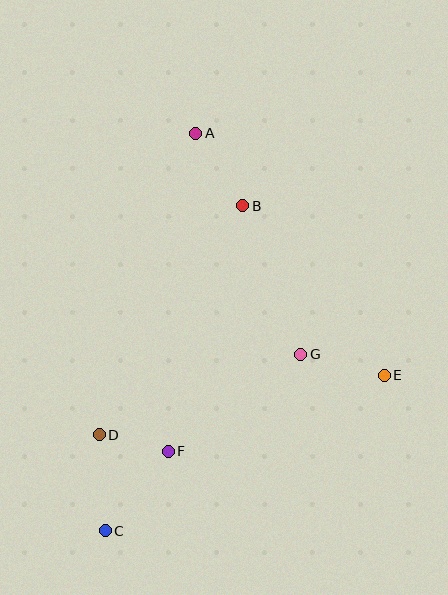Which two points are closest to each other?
Points D and F are closest to each other.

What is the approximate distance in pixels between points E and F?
The distance between E and F is approximately 229 pixels.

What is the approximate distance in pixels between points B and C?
The distance between B and C is approximately 353 pixels.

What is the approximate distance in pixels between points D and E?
The distance between D and E is approximately 291 pixels.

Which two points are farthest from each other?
Points A and C are farthest from each other.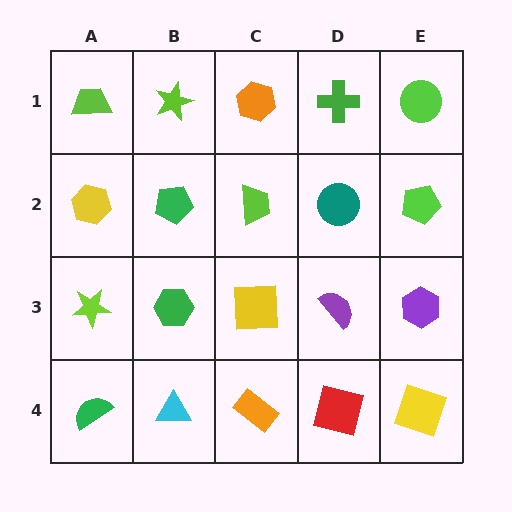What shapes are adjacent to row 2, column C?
An orange hexagon (row 1, column C), a yellow square (row 3, column C), a green pentagon (row 2, column B), a teal circle (row 2, column D).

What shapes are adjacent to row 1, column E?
A lime pentagon (row 2, column E), a green cross (row 1, column D).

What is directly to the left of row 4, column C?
A cyan triangle.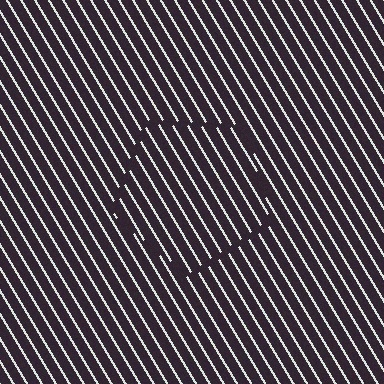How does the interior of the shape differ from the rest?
The interior of the shape contains the same grating, shifted by half a period — the contour is defined by the phase discontinuity where line-ends from the inner and outer gratings abut.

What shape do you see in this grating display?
An illusory pentagon. The interior of the shape contains the same grating, shifted by half a period — the contour is defined by the phase discontinuity where line-ends from the inner and outer gratings abut.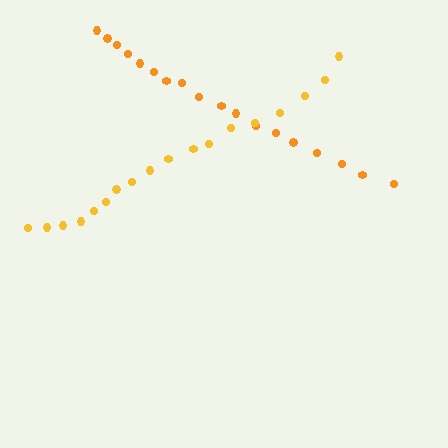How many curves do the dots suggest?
There are 2 distinct paths.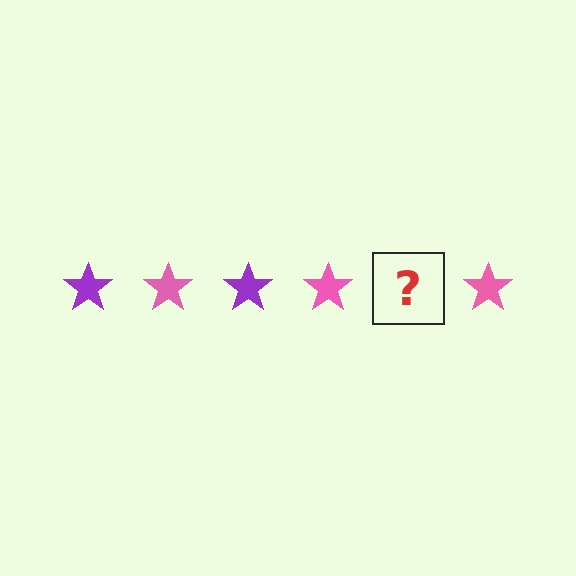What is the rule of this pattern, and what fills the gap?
The rule is that the pattern cycles through purple, pink stars. The gap should be filled with a purple star.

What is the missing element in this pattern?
The missing element is a purple star.